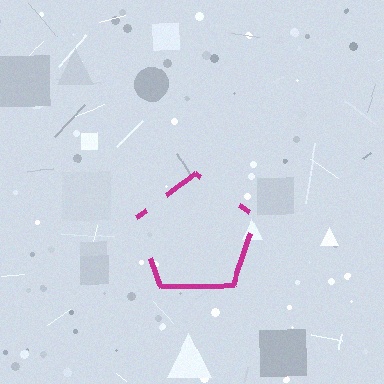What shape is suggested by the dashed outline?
The dashed outline suggests a pentagon.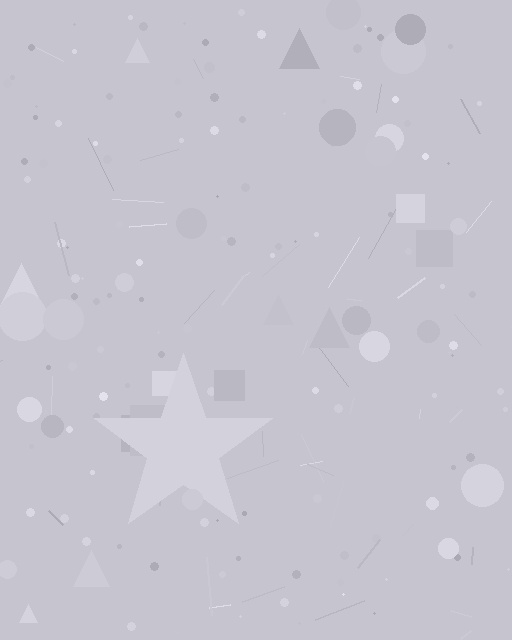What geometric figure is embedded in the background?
A star is embedded in the background.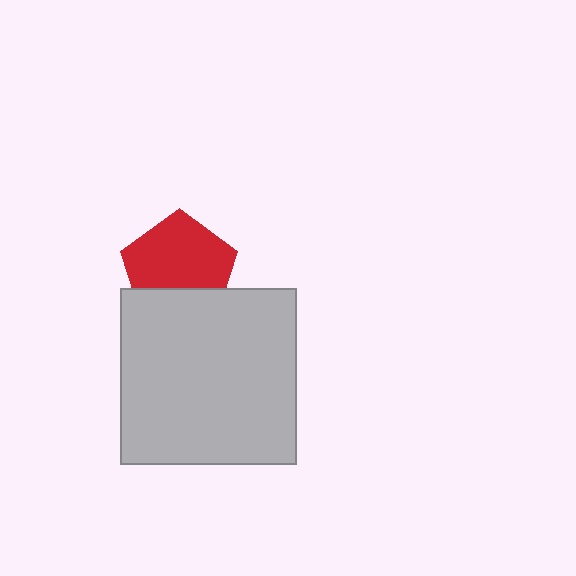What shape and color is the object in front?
The object in front is a light gray square.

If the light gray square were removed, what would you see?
You would see the complete red pentagon.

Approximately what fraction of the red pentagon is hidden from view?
Roughly 31% of the red pentagon is hidden behind the light gray square.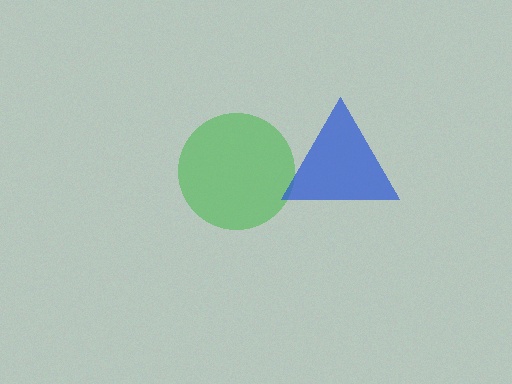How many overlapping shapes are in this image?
There are 2 overlapping shapes in the image.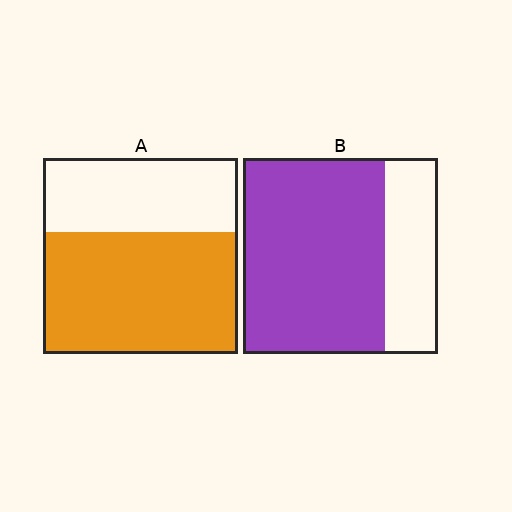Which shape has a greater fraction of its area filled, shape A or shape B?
Shape B.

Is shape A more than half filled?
Yes.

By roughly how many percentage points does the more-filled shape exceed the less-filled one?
By roughly 10 percentage points (B over A).